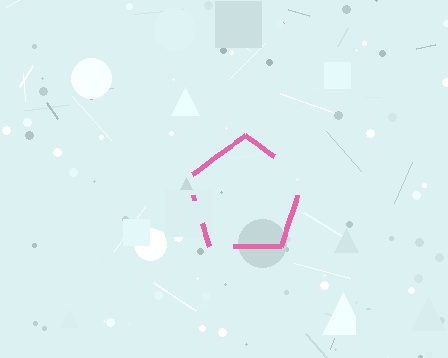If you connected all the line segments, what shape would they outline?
They would outline a pentagon.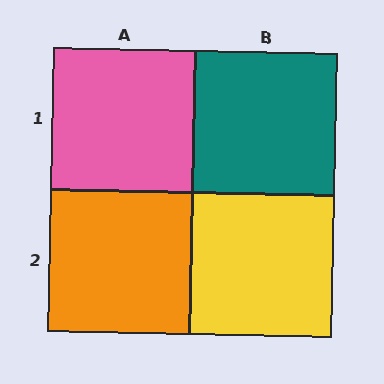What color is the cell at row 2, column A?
Orange.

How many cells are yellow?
1 cell is yellow.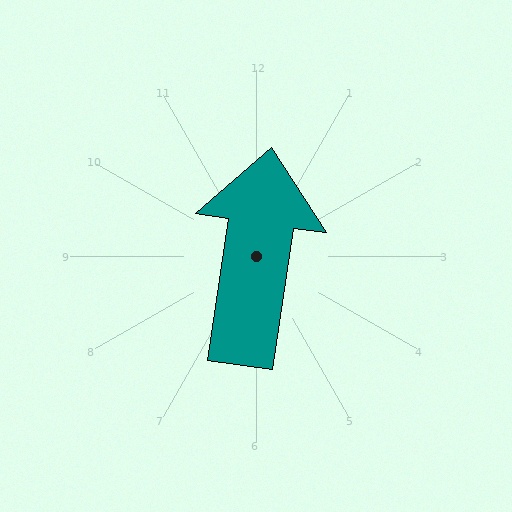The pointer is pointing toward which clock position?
Roughly 12 o'clock.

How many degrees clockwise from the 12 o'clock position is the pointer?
Approximately 8 degrees.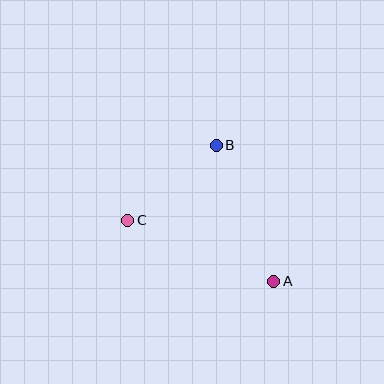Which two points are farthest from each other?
Points A and C are farthest from each other.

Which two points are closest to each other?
Points B and C are closest to each other.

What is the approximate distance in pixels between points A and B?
The distance between A and B is approximately 147 pixels.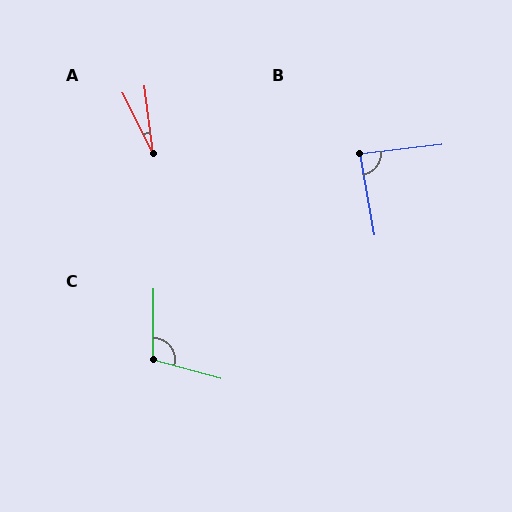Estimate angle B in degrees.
Approximately 87 degrees.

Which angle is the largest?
C, at approximately 105 degrees.